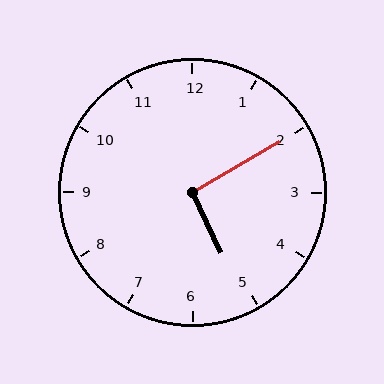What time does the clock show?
5:10.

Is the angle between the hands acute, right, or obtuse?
It is right.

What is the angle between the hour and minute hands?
Approximately 95 degrees.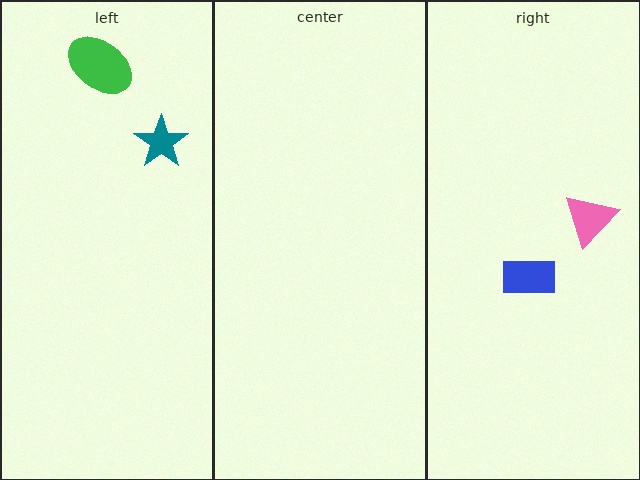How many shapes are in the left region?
2.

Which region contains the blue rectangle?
The right region.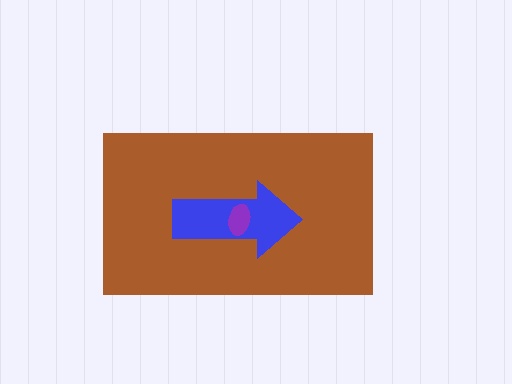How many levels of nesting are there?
3.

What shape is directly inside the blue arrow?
The purple ellipse.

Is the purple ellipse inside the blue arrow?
Yes.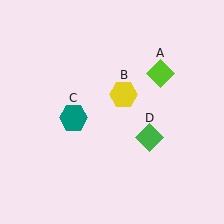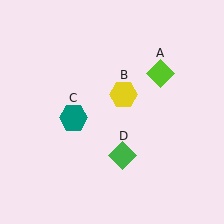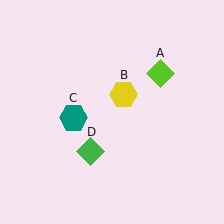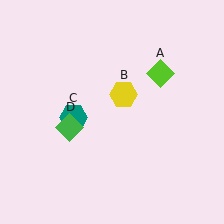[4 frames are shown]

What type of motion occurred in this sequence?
The green diamond (object D) rotated clockwise around the center of the scene.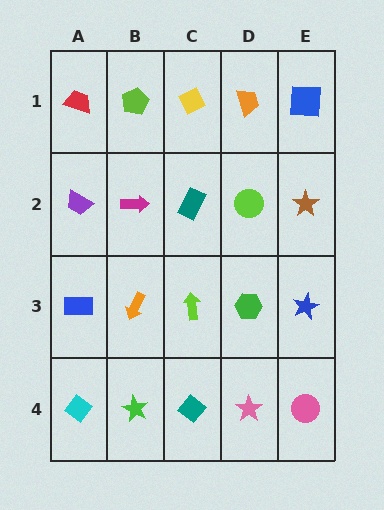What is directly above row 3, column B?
A magenta arrow.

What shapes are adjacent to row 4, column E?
A blue star (row 3, column E), a pink star (row 4, column D).